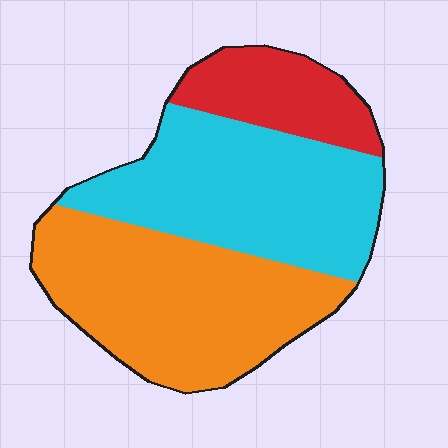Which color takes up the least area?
Red, at roughly 15%.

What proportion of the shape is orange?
Orange takes up about two fifths (2/5) of the shape.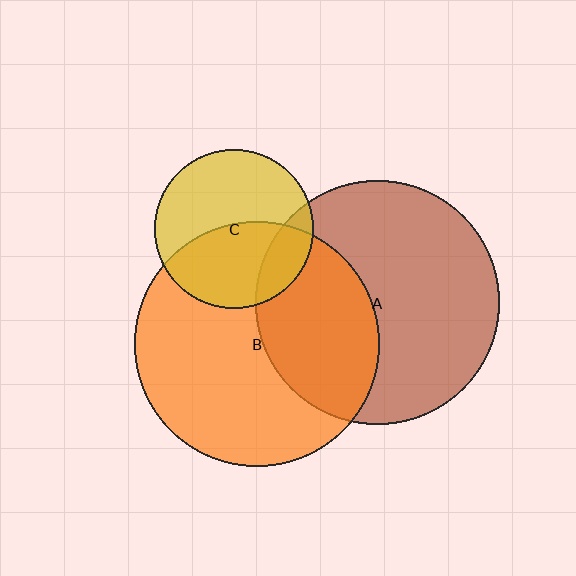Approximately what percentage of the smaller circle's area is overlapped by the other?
Approximately 15%.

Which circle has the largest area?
Circle B (orange).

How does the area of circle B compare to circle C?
Approximately 2.4 times.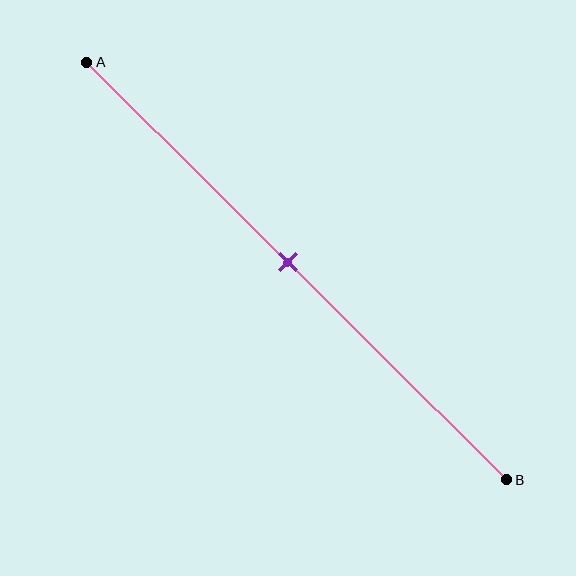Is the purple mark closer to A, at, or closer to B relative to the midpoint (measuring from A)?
The purple mark is approximately at the midpoint of segment AB.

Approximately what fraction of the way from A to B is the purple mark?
The purple mark is approximately 50% of the way from A to B.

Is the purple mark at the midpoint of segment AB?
Yes, the mark is approximately at the midpoint.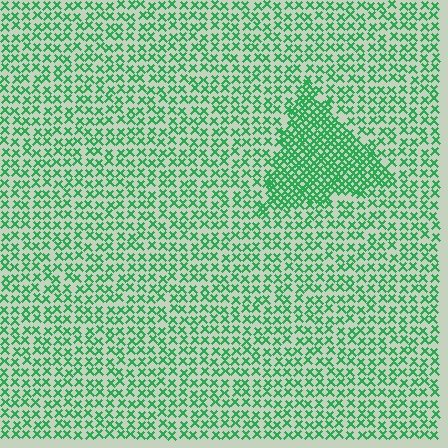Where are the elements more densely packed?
The elements are more densely packed inside the triangle boundary.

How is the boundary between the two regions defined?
The boundary is defined by a change in element density (approximately 2.1x ratio). All elements are the same color, size, and shape.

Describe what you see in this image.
The image contains small green elements arranged at two different densities. A triangle-shaped region is visible where the elements are more densely packed than the surrounding area.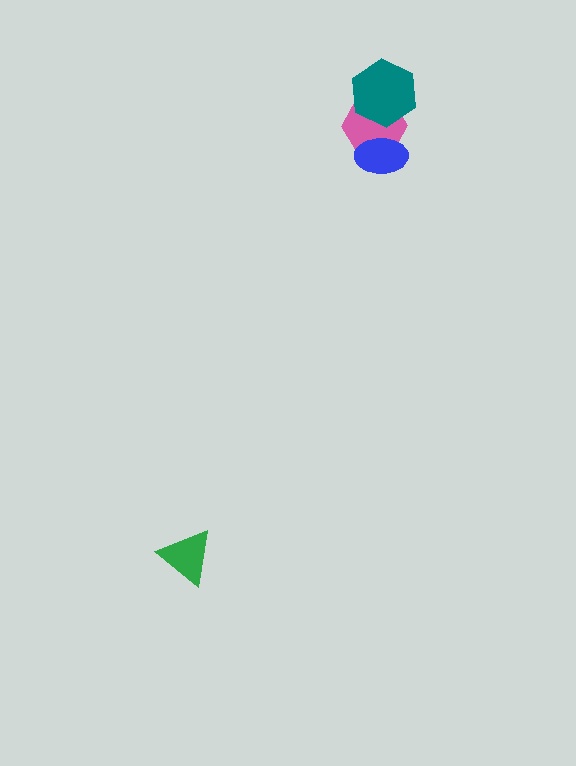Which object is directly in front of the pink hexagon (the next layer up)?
The blue ellipse is directly in front of the pink hexagon.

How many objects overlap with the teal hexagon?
1 object overlaps with the teal hexagon.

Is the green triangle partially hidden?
No, no other shape covers it.